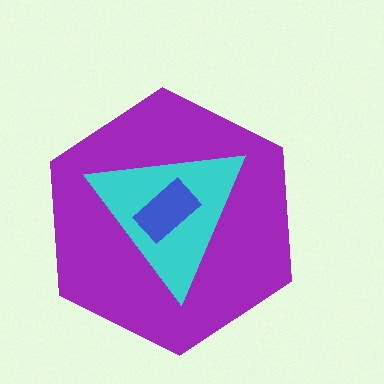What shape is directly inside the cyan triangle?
The blue rectangle.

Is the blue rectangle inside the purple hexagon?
Yes.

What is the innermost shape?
The blue rectangle.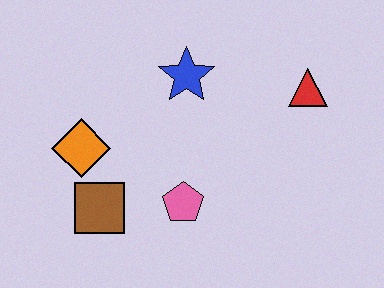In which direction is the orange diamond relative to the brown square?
The orange diamond is above the brown square.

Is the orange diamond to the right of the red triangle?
No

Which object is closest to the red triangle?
The blue star is closest to the red triangle.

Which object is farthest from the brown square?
The red triangle is farthest from the brown square.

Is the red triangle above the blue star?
No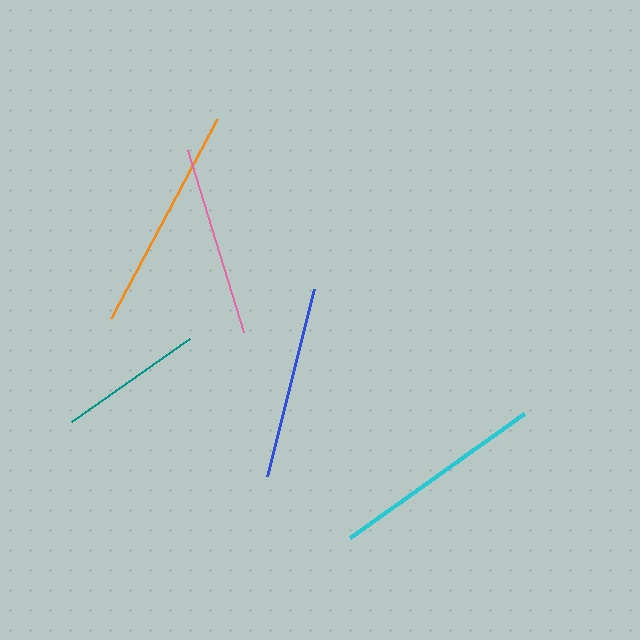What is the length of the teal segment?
The teal segment is approximately 144 pixels long.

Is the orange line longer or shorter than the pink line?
The orange line is longer than the pink line.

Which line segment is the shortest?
The teal line is the shortest at approximately 144 pixels.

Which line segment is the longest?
The orange line is the longest at approximately 225 pixels.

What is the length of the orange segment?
The orange segment is approximately 225 pixels long.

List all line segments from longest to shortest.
From longest to shortest: orange, cyan, blue, pink, teal.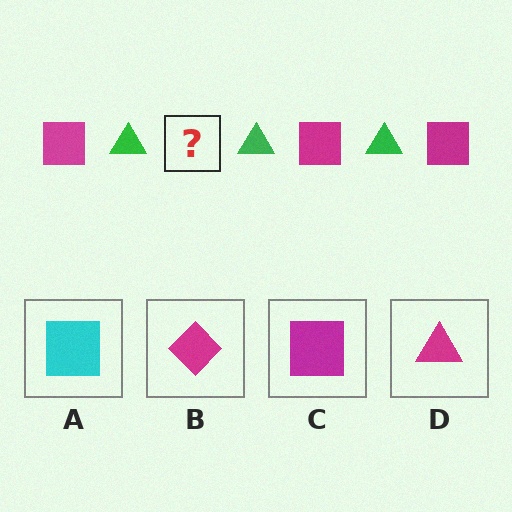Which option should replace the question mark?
Option C.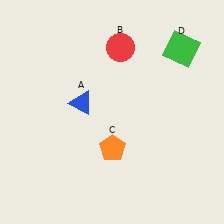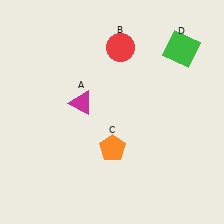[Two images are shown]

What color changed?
The triangle (A) changed from blue in Image 1 to magenta in Image 2.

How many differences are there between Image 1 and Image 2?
There is 1 difference between the two images.